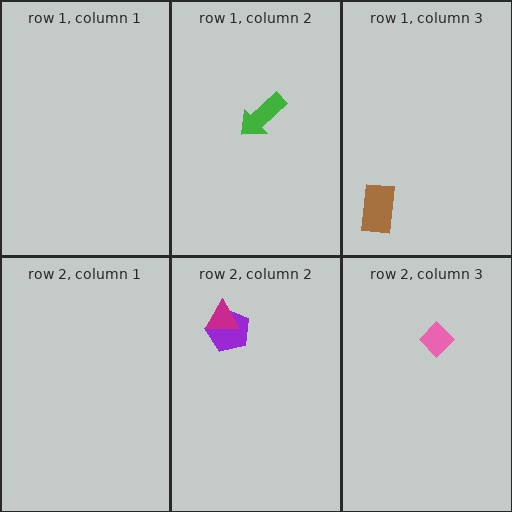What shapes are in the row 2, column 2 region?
The purple pentagon, the magenta triangle.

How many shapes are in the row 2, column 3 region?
1.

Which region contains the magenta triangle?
The row 2, column 2 region.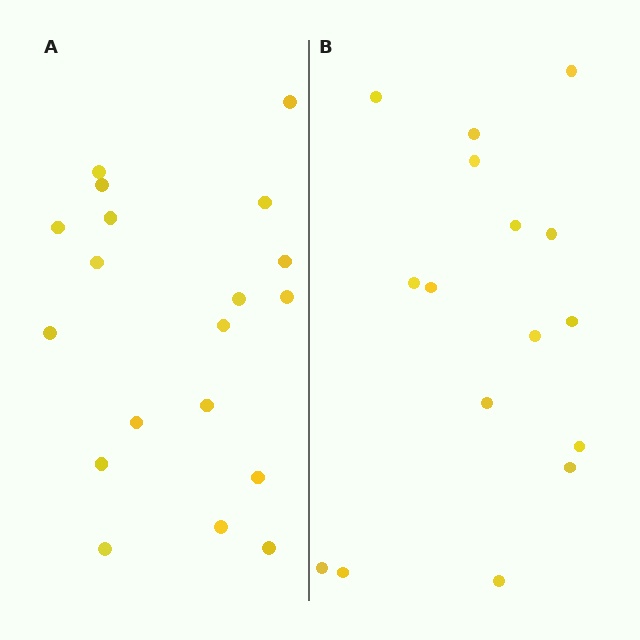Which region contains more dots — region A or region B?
Region A (the left region) has more dots.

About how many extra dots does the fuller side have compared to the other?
Region A has just a few more — roughly 2 or 3 more dots than region B.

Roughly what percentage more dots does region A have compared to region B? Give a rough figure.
About 20% more.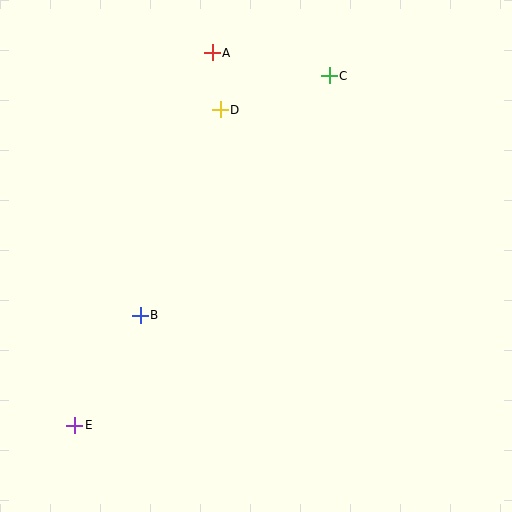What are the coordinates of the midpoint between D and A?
The midpoint between D and A is at (216, 81).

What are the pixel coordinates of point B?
Point B is at (140, 315).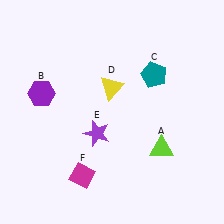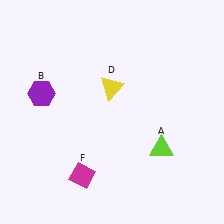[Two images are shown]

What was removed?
The teal pentagon (C), the purple star (E) were removed in Image 2.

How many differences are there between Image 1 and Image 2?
There are 2 differences between the two images.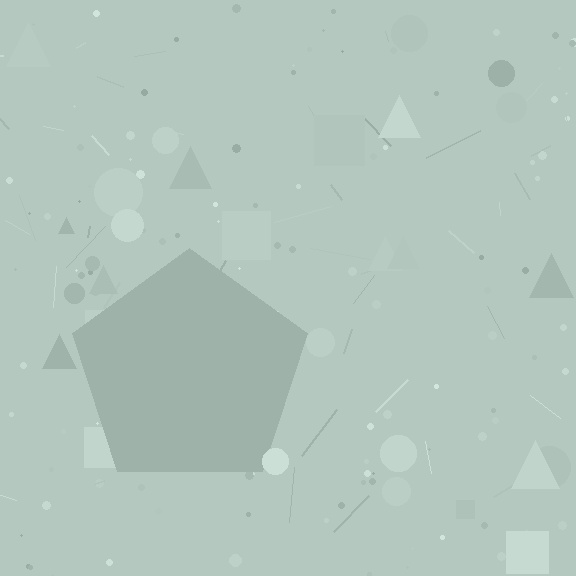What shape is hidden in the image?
A pentagon is hidden in the image.